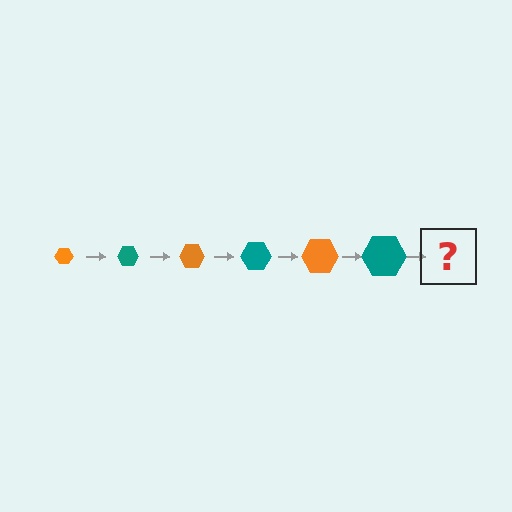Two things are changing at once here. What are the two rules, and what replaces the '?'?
The two rules are that the hexagon grows larger each step and the color cycles through orange and teal. The '?' should be an orange hexagon, larger than the previous one.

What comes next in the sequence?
The next element should be an orange hexagon, larger than the previous one.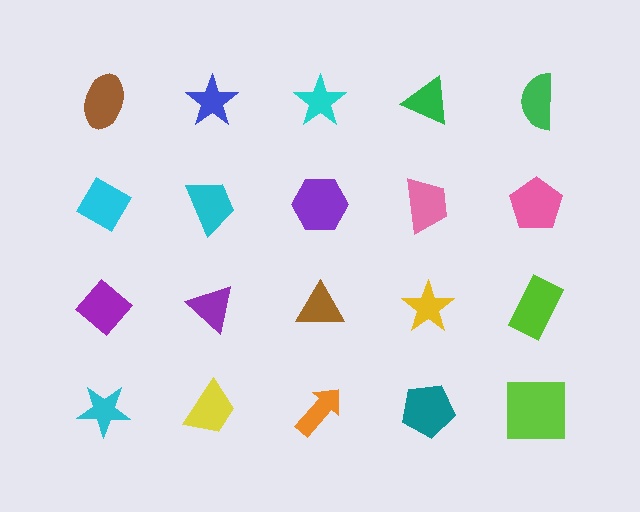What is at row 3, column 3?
A brown triangle.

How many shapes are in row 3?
5 shapes.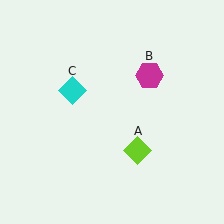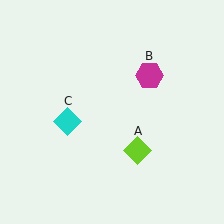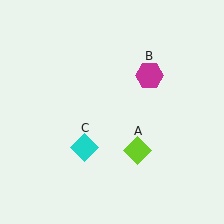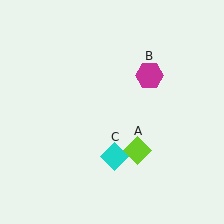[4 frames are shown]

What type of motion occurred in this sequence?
The cyan diamond (object C) rotated counterclockwise around the center of the scene.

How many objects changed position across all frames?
1 object changed position: cyan diamond (object C).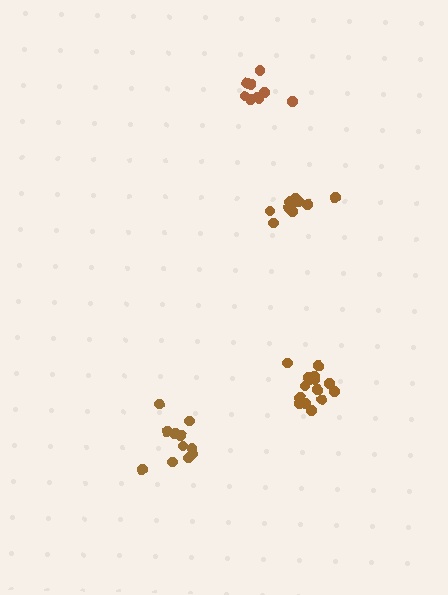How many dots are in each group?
Group 1: 12 dots, Group 2: 11 dots, Group 3: 15 dots, Group 4: 9 dots (47 total).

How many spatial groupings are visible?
There are 4 spatial groupings.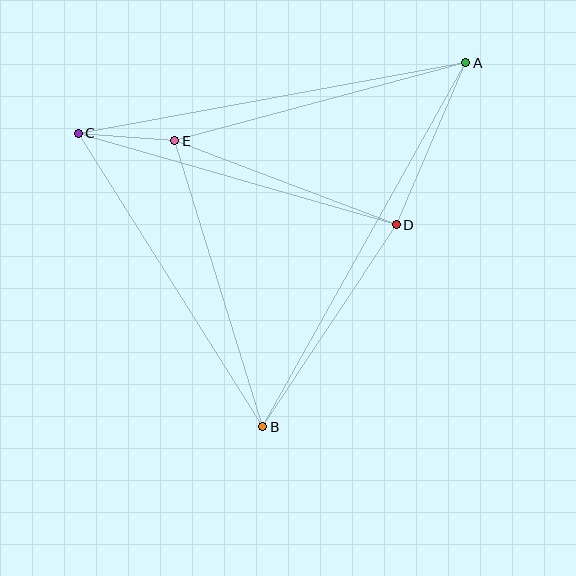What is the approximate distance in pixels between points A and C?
The distance between A and C is approximately 394 pixels.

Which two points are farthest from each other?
Points A and B are farthest from each other.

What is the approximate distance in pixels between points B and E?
The distance between B and E is approximately 299 pixels.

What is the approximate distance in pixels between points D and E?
The distance between D and E is approximately 236 pixels.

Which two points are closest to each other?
Points C and E are closest to each other.